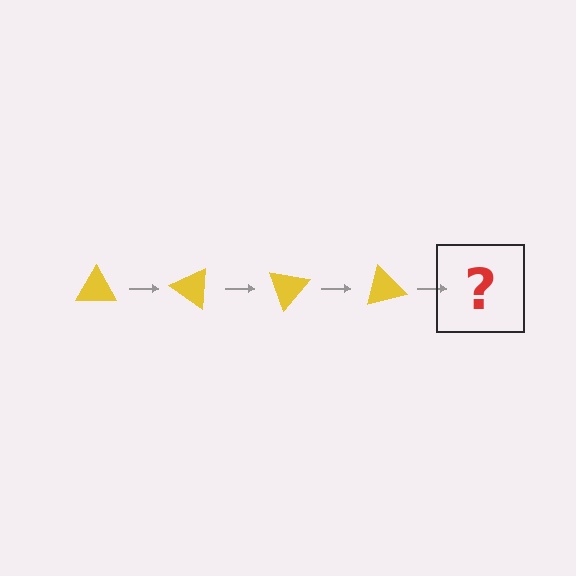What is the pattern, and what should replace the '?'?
The pattern is that the triangle rotates 35 degrees each step. The '?' should be a yellow triangle rotated 140 degrees.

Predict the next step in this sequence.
The next step is a yellow triangle rotated 140 degrees.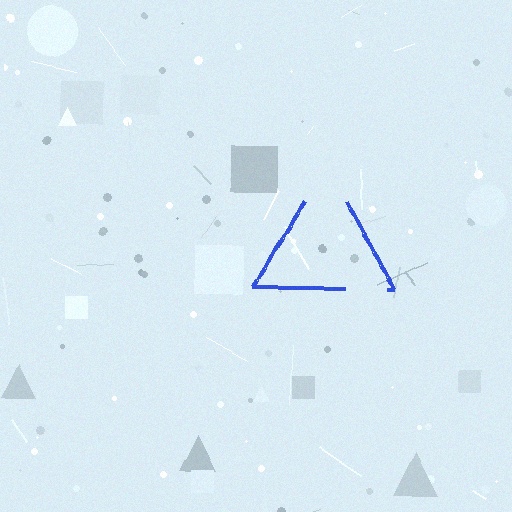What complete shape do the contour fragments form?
The contour fragments form a triangle.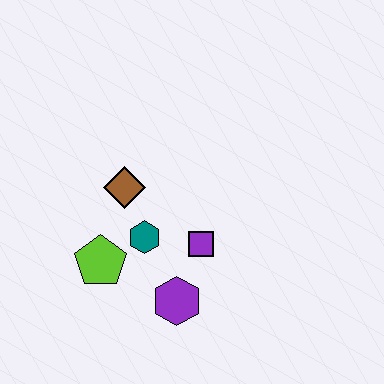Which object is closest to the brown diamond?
The teal hexagon is closest to the brown diamond.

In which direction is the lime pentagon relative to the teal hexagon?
The lime pentagon is to the left of the teal hexagon.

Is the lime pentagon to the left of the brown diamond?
Yes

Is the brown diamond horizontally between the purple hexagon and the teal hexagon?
No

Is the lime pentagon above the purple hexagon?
Yes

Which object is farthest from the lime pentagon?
The purple square is farthest from the lime pentagon.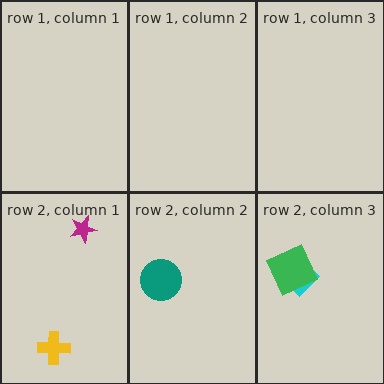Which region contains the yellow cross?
The row 2, column 1 region.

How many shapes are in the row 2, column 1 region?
2.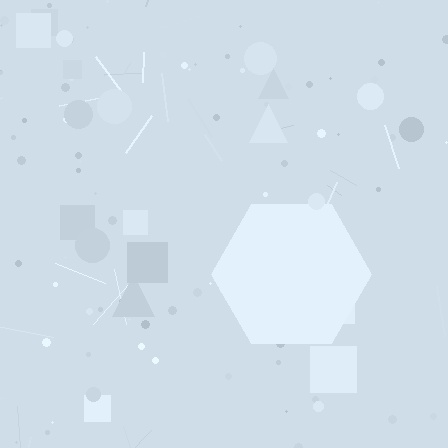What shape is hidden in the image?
A hexagon is hidden in the image.